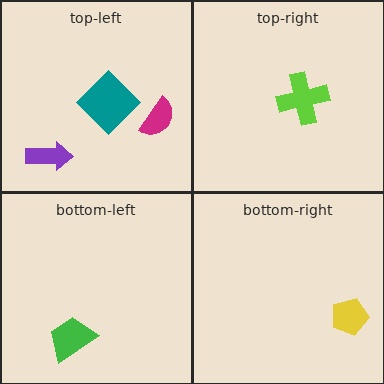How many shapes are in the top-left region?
3.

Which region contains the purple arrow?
The top-left region.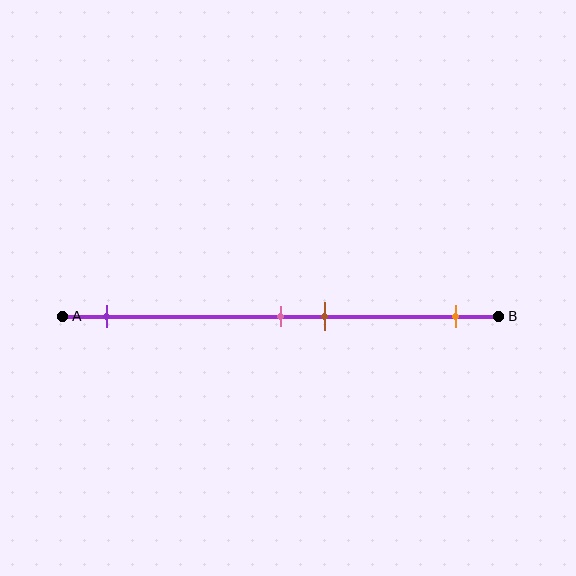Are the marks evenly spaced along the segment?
No, the marks are not evenly spaced.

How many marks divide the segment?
There are 4 marks dividing the segment.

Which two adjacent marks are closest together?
The pink and brown marks are the closest adjacent pair.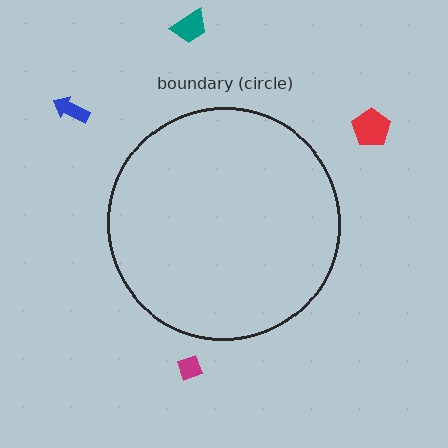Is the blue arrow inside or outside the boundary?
Outside.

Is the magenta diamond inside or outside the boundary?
Outside.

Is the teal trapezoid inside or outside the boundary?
Outside.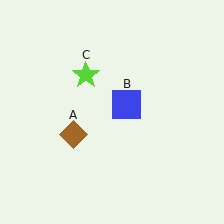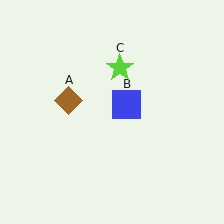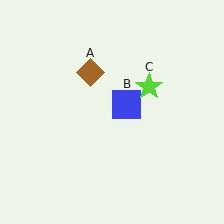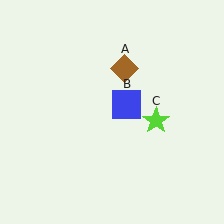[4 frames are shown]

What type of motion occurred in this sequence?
The brown diamond (object A), lime star (object C) rotated clockwise around the center of the scene.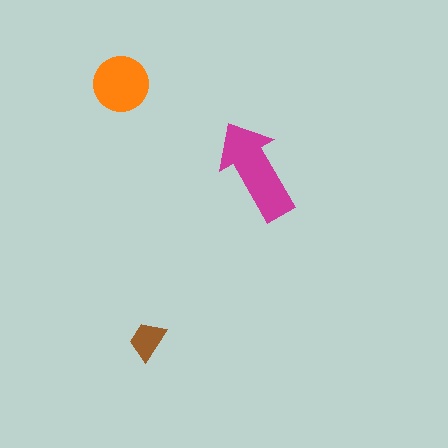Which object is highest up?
The orange circle is topmost.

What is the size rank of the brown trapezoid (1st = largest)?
3rd.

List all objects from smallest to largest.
The brown trapezoid, the orange circle, the magenta arrow.